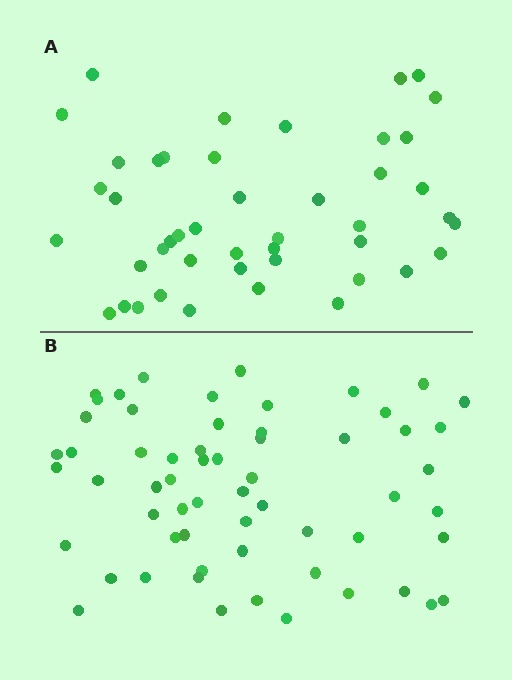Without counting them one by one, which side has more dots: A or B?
Region B (the bottom region) has more dots.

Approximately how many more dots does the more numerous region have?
Region B has approximately 15 more dots than region A.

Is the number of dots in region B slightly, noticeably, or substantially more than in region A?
Region B has noticeably more, but not dramatically so. The ratio is roughly 1.3 to 1.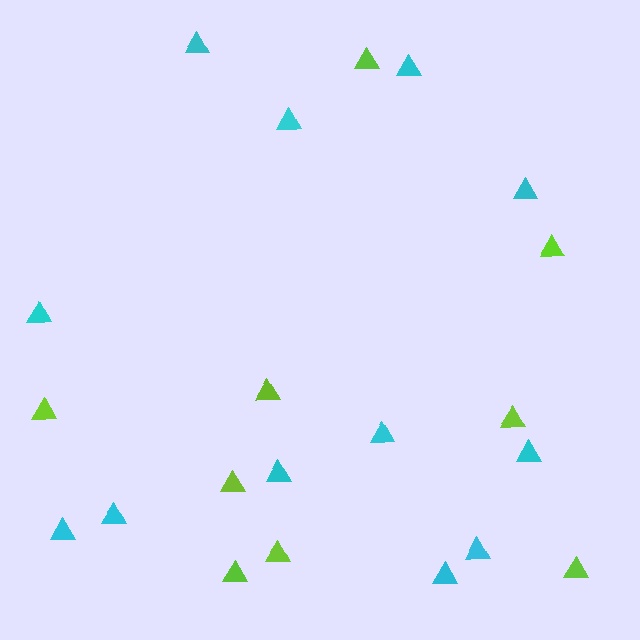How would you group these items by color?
There are 2 groups: one group of lime triangles (9) and one group of cyan triangles (12).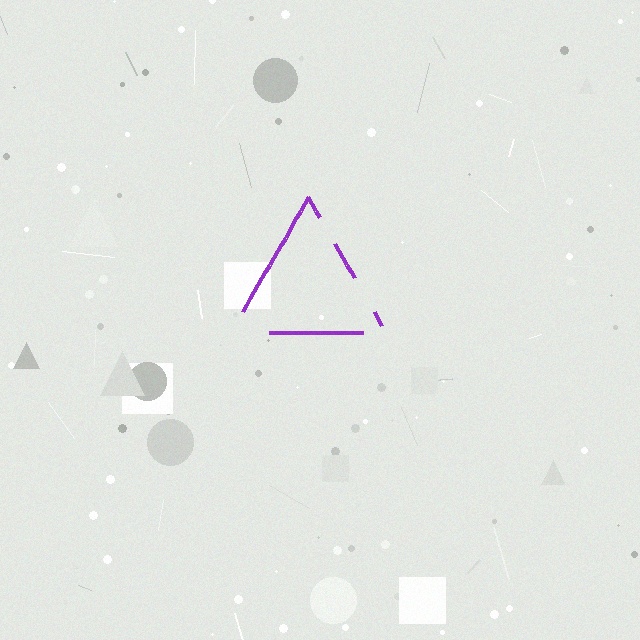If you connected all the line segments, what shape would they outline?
They would outline a triangle.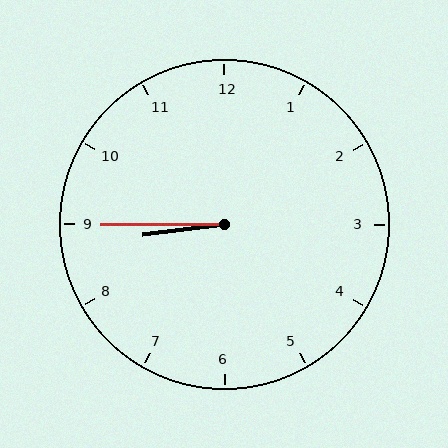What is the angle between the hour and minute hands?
Approximately 8 degrees.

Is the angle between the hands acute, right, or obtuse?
It is acute.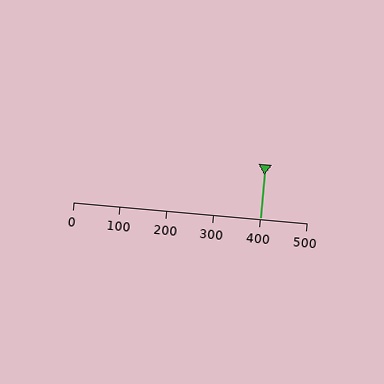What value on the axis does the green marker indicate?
The marker indicates approximately 400.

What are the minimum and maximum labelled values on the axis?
The axis runs from 0 to 500.